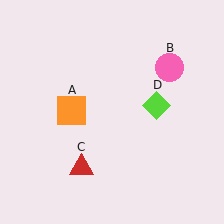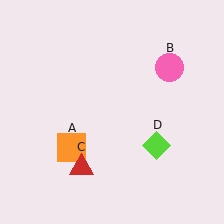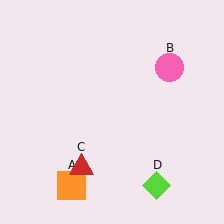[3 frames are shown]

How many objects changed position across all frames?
2 objects changed position: orange square (object A), lime diamond (object D).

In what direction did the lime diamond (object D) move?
The lime diamond (object D) moved down.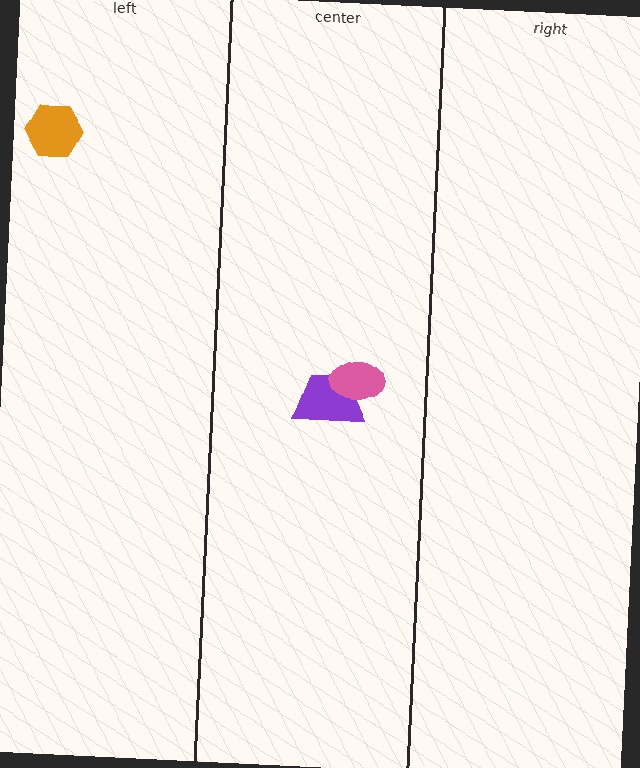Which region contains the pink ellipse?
The center region.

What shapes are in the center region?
The purple trapezoid, the pink ellipse.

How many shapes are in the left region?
1.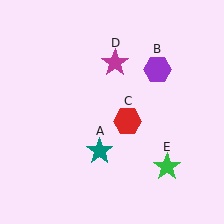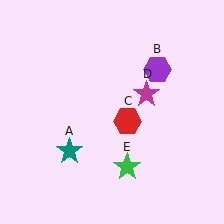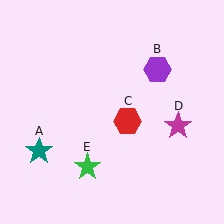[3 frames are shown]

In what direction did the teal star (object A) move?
The teal star (object A) moved left.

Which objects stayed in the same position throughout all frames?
Purple hexagon (object B) and red hexagon (object C) remained stationary.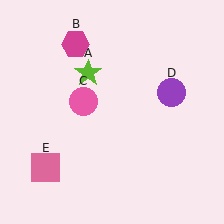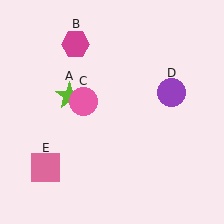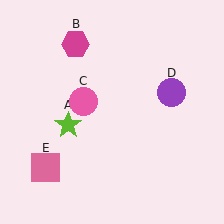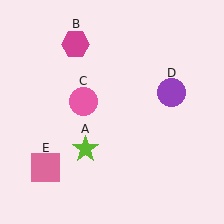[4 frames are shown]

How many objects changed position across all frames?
1 object changed position: lime star (object A).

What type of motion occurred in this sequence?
The lime star (object A) rotated counterclockwise around the center of the scene.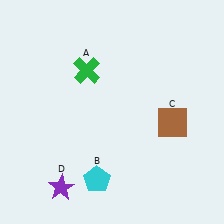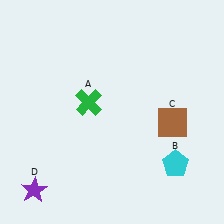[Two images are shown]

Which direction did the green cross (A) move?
The green cross (A) moved down.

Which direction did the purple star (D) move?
The purple star (D) moved left.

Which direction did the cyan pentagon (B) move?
The cyan pentagon (B) moved right.